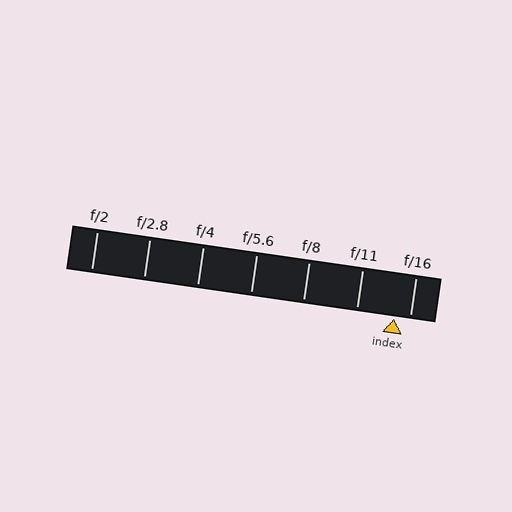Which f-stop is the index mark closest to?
The index mark is closest to f/16.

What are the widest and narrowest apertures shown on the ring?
The widest aperture shown is f/2 and the narrowest is f/16.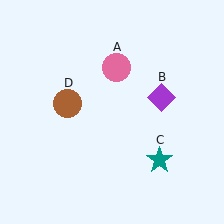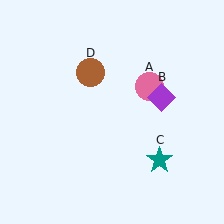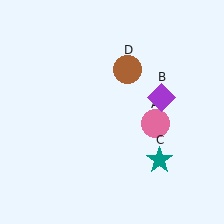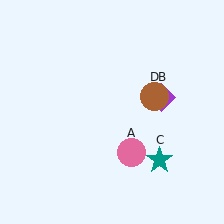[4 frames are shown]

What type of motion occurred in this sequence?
The pink circle (object A), brown circle (object D) rotated clockwise around the center of the scene.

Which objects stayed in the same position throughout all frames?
Purple diamond (object B) and teal star (object C) remained stationary.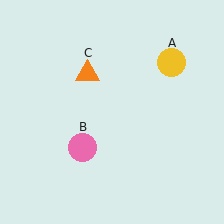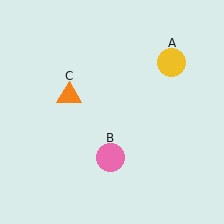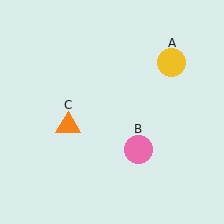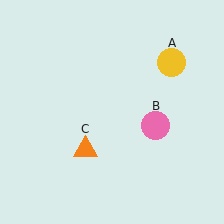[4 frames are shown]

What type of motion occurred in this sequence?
The pink circle (object B), orange triangle (object C) rotated counterclockwise around the center of the scene.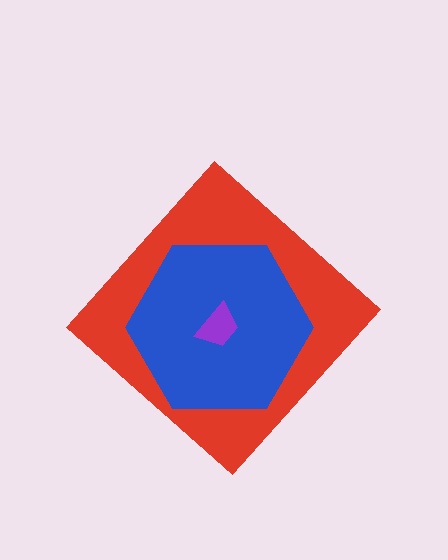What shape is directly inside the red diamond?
The blue hexagon.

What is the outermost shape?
The red diamond.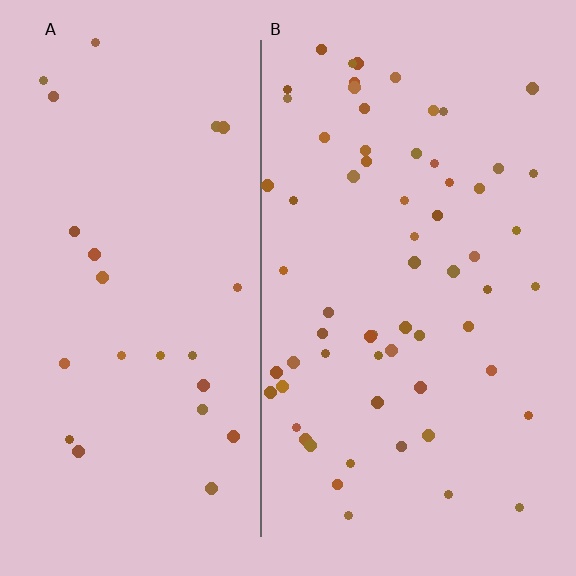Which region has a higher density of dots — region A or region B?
B (the right).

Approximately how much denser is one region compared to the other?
Approximately 2.6× — region B over region A.